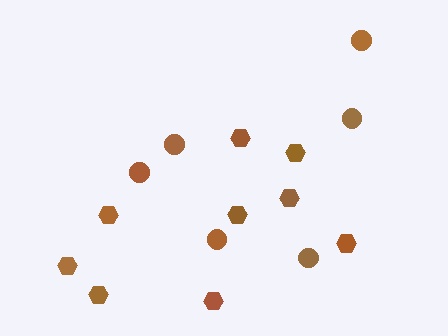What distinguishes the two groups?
There are 2 groups: one group of hexagons (9) and one group of circles (6).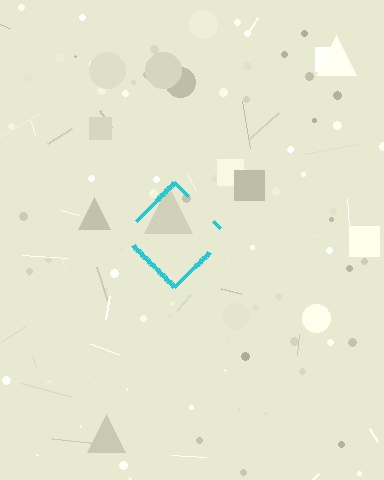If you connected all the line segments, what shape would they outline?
They would outline a diamond.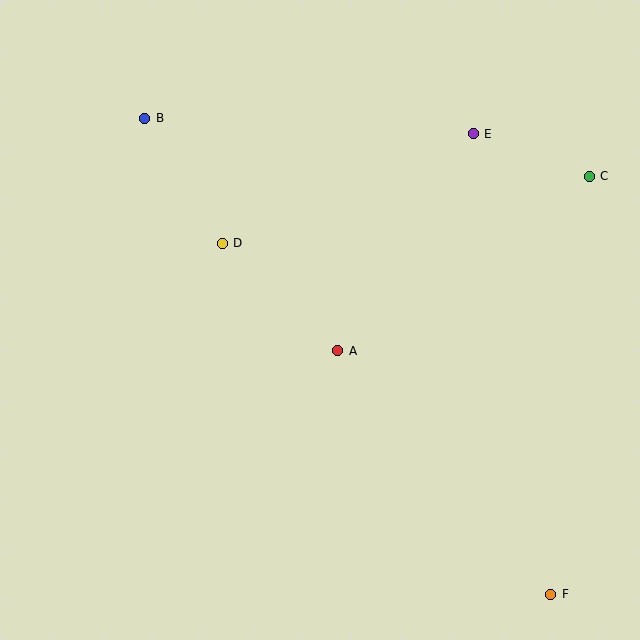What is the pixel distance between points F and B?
The distance between F and B is 626 pixels.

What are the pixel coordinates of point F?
Point F is at (551, 594).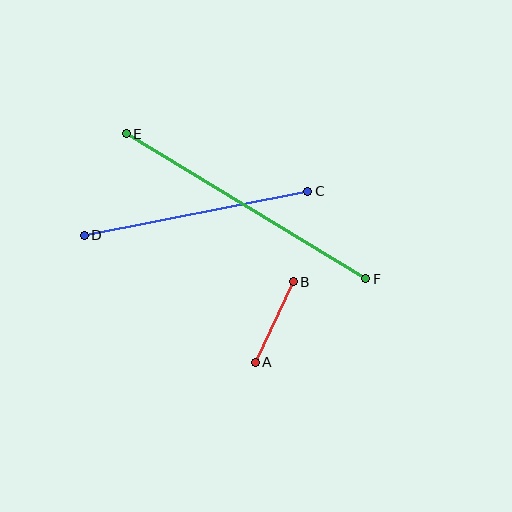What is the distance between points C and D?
The distance is approximately 228 pixels.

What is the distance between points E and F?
The distance is approximately 280 pixels.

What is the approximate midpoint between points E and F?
The midpoint is at approximately (246, 206) pixels.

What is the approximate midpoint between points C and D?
The midpoint is at approximately (196, 213) pixels.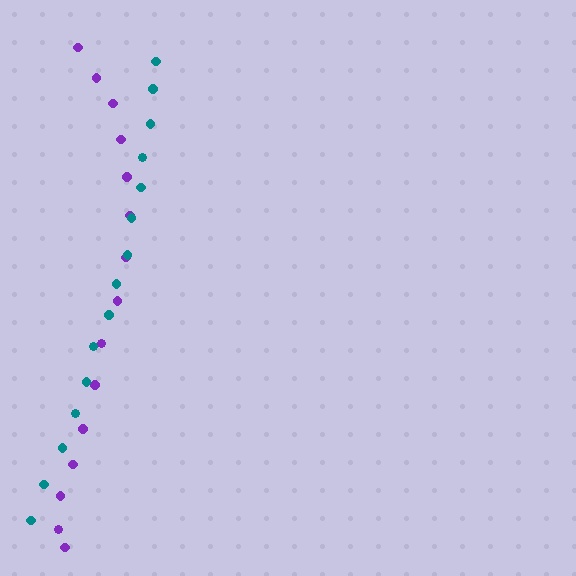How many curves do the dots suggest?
There are 2 distinct paths.